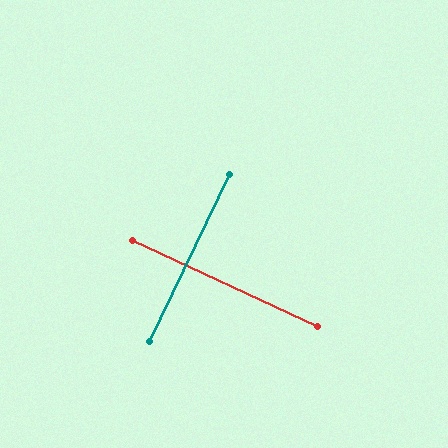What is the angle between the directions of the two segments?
Approximately 89 degrees.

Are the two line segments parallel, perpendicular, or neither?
Perpendicular — they meet at approximately 89°.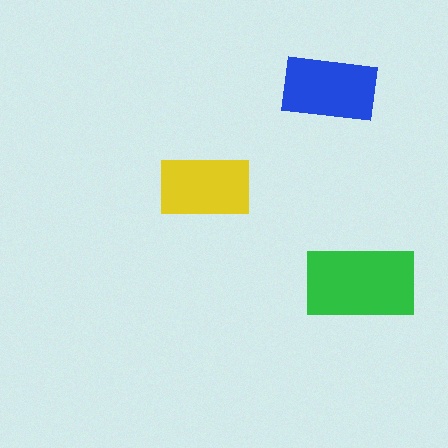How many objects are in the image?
There are 3 objects in the image.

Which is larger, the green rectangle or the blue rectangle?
The green one.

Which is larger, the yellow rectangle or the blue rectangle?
The blue one.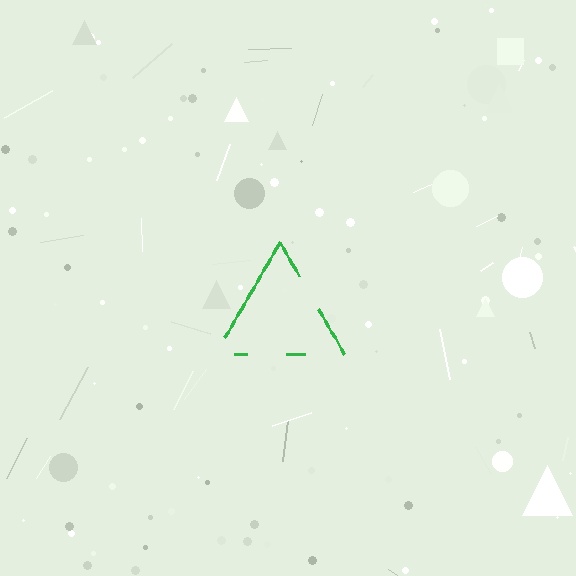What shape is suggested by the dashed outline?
The dashed outline suggests a triangle.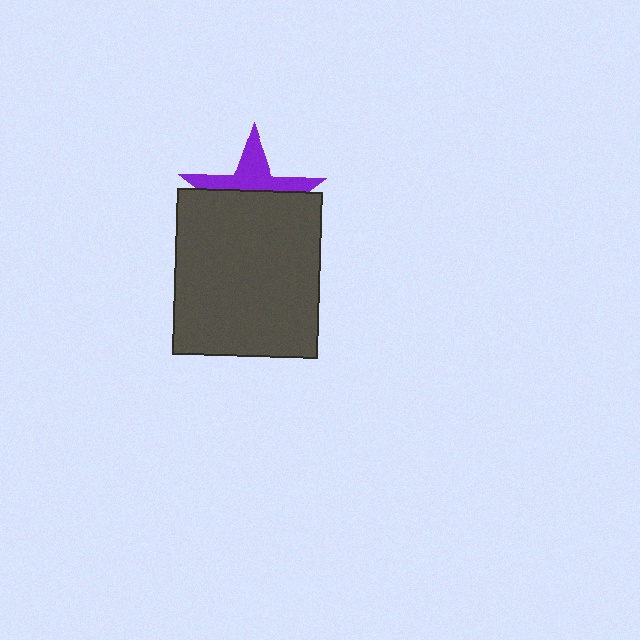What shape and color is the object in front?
The object in front is a dark gray rectangle.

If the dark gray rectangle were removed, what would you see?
You would see the complete purple star.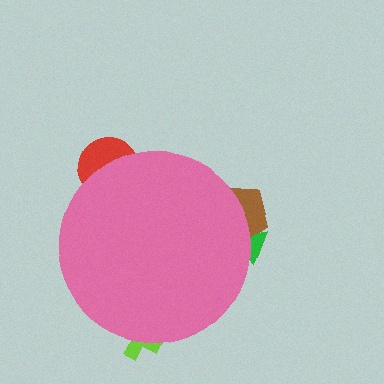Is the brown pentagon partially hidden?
Yes, the brown pentagon is partially hidden behind the pink circle.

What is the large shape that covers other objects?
A pink circle.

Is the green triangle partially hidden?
Yes, the green triangle is partially hidden behind the pink circle.